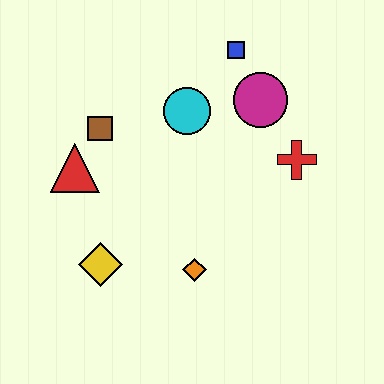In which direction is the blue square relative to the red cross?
The blue square is above the red cross.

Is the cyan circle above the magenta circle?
No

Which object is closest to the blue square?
The magenta circle is closest to the blue square.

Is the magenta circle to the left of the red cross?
Yes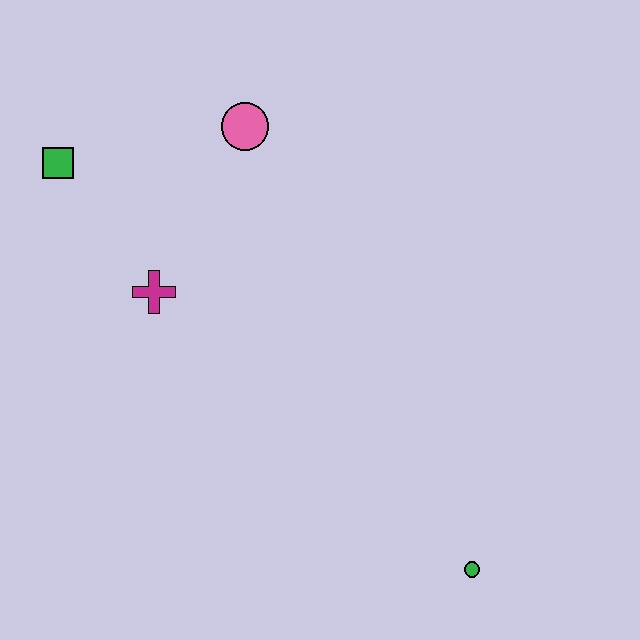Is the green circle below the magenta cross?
Yes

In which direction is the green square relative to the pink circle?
The green square is to the left of the pink circle.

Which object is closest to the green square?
The magenta cross is closest to the green square.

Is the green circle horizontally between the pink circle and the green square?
No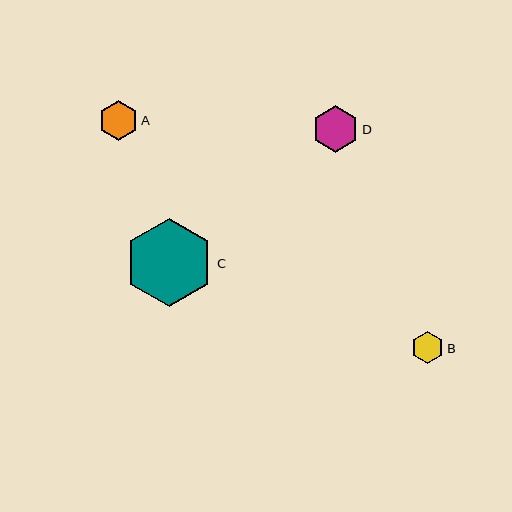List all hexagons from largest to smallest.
From largest to smallest: C, D, A, B.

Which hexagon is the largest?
Hexagon C is the largest with a size of approximately 89 pixels.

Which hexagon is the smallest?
Hexagon B is the smallest with a size of approximately 32 pixels.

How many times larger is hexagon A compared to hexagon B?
Hexagon A is approximately 1.2 times the size of hexagon B.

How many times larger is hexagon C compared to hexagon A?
Hexagon C is approximately 2.2 times the size of hexagon A.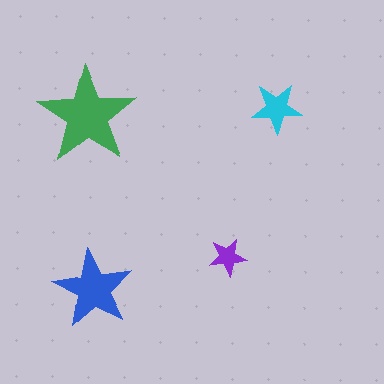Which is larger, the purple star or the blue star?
The blue one.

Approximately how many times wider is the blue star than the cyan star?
About 1.5 times wider.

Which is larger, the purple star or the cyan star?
The cyan one.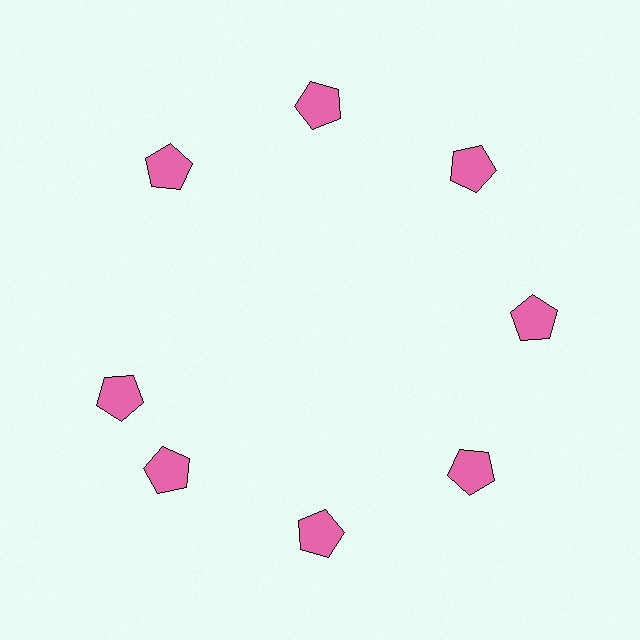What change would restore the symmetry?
The symmetry would be restored by rotating it back into even spacing with its neighbors so that all 8 pentagons sit at equal angles and equal distance from the center.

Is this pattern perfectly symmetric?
No. The 8 pink pentagons are arranged in a ring, but one element near the 9 o'clock position is rotated out of alignment along the ring, breaking the 8-fold rotational symmetry.